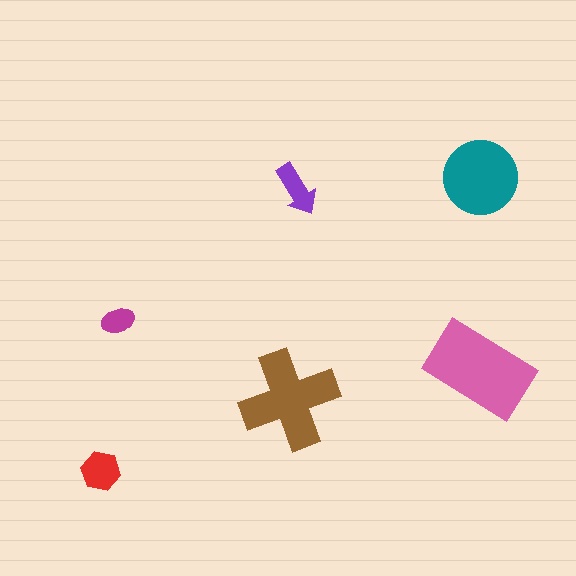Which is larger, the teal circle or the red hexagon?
The teal circle.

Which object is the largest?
The pink rectangle.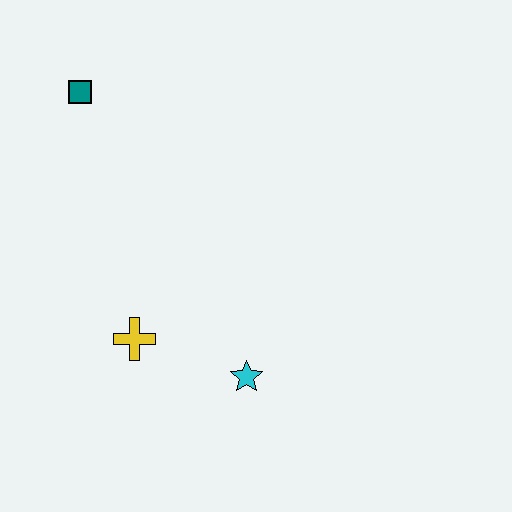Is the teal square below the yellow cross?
No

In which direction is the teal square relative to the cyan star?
The teal square is above the cyan star.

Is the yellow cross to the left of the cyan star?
Yes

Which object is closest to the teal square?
The yellow cross is closest to the teal square.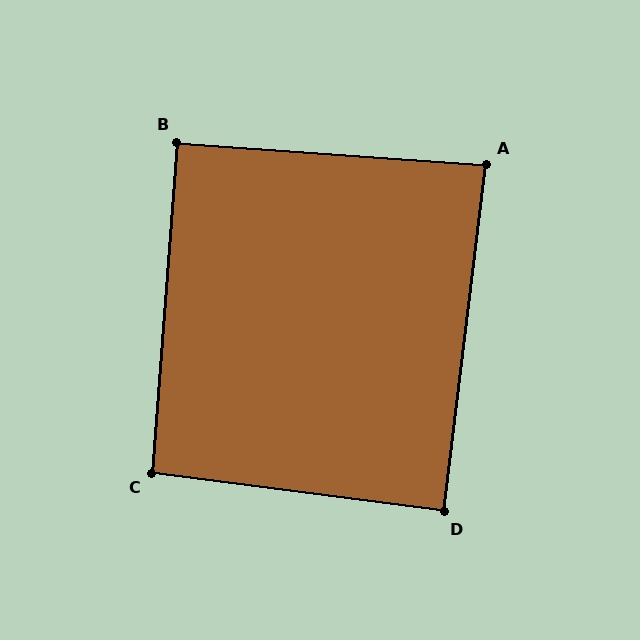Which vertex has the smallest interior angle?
A, at approximately 87 degrees.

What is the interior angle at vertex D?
Approximately 90 degrees (approximately right).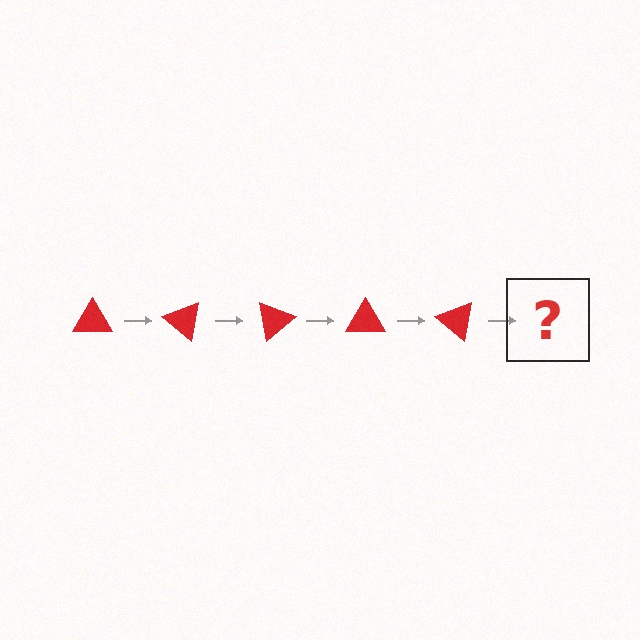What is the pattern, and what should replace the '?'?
The pattern is that the triangle rotates 40 degrees each step. The '?' should be a red triangle rotated 200 degrees.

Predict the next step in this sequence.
The next step is a red triangle rotated 200 degrees.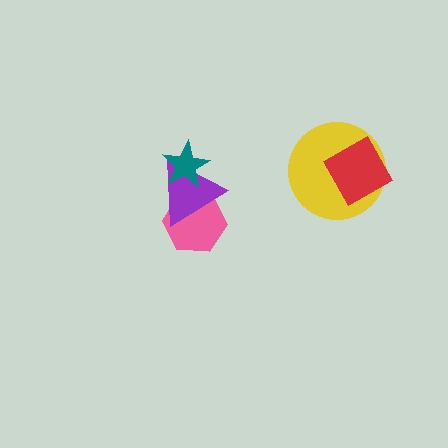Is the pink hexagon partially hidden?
Yes, it is partially covered by another shape.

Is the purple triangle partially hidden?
Yes, it is partially covered by another shape.